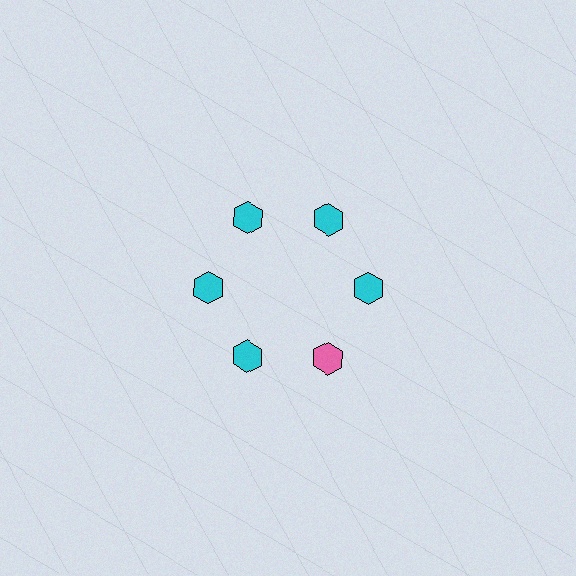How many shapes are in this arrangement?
There are 6 shapes arranged in a ring pattern.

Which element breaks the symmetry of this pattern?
The pink hexagon at roughly the 5 o'clock position breaks the symmetry. All other shapes are cyan hexagons.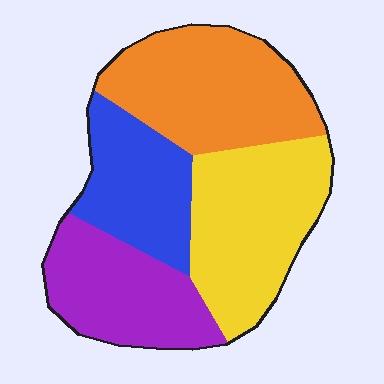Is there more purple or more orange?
Orange.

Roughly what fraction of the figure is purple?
Purple covers about 20% of the figure.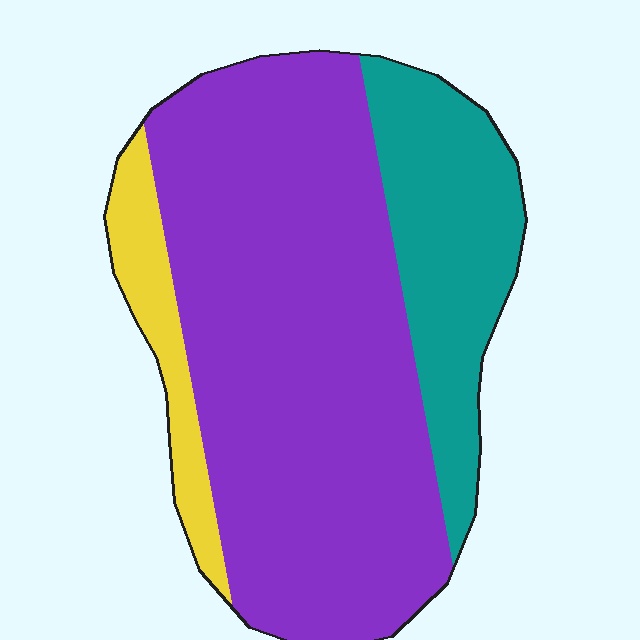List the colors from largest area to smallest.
From largest to smallest: purple, teal, yellow.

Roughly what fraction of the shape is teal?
Teal takes up between a sixth and a third of the shape.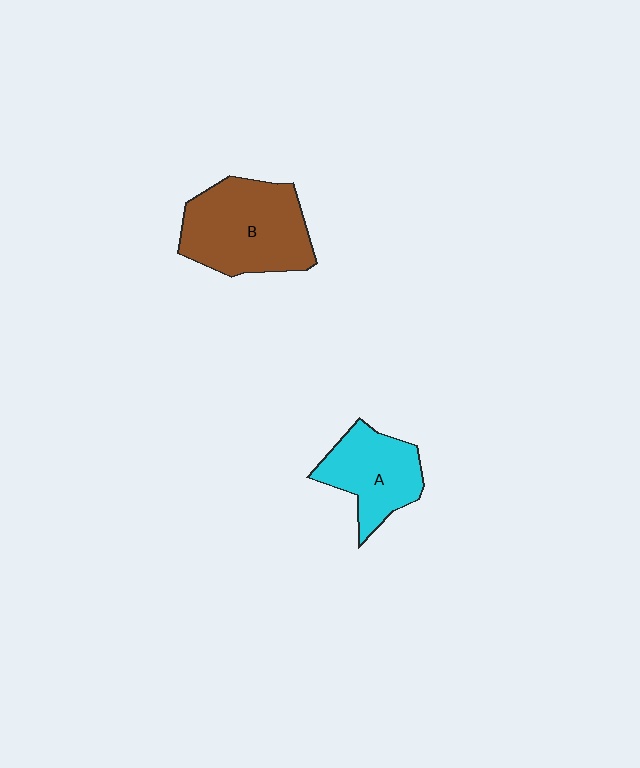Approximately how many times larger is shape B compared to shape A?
Approximately 1.5 times.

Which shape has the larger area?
Shape B (brown).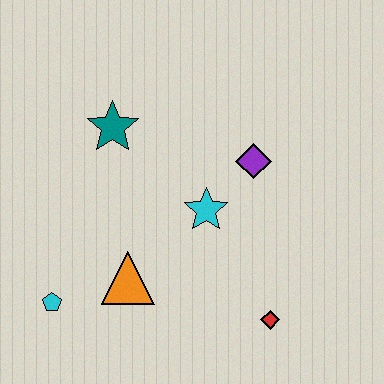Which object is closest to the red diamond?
The cyan star is closest to the red diamond.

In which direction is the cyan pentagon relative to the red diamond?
The cyan pentagon is to the left of the red diamond.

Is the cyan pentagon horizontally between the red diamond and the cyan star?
No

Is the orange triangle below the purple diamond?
Yes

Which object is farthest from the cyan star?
The cyan pentagon is farthest from the cyan star.